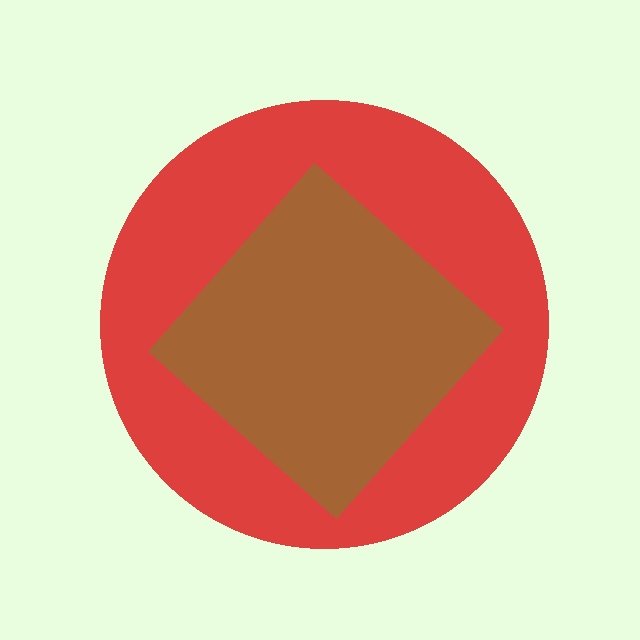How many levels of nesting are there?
2.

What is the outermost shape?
The red circle.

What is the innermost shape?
The brown diamond.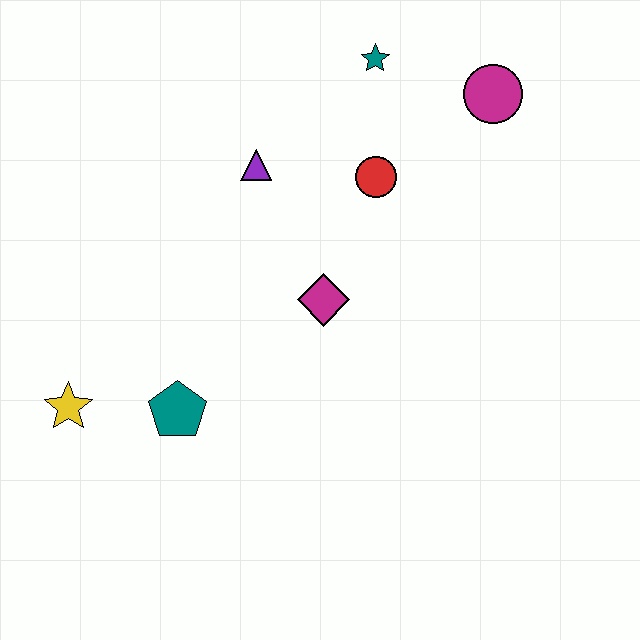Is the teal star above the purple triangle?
Yes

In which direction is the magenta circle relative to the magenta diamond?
The magenta circle is above the magenta diamond.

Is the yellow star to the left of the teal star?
Yes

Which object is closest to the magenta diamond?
The red circle is closest to the magenta diamond.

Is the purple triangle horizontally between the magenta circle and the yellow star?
Yes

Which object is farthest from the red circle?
The yellow star is farthest from the red circle.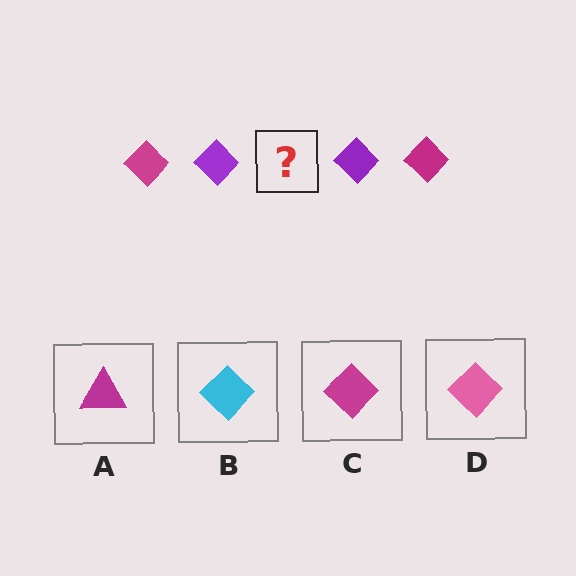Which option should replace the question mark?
Option C.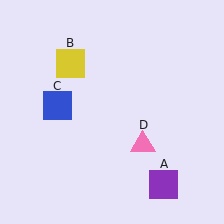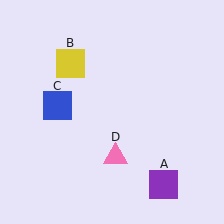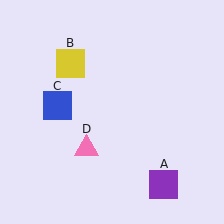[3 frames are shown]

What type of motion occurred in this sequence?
The pink triangle (object D) rotated clockwise around the center of the scene.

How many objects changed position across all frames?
1 object changed position: pink triangle (object D).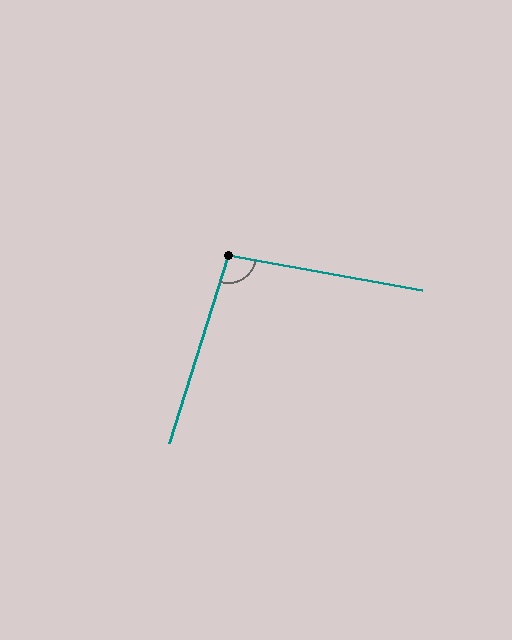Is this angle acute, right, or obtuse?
It is obtuse.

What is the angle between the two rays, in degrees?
Approximately 97 degrees.